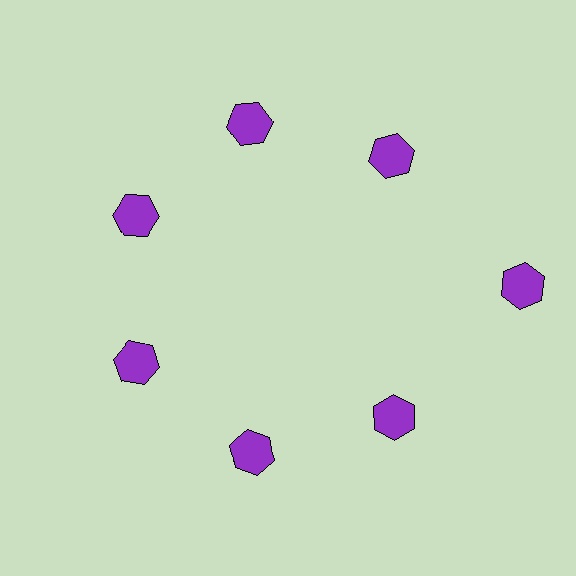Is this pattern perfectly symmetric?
No. The 7 purple hexagons are arranged in a ring, but one element near the 3 o'clock position is pushed outward from the center, breaking the 7-fold rotational symmetry.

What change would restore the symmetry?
The symmetry would be restored by moving it inward, back onto the ring so that all 7 hexagons sit at equal angles and equal distance from the center.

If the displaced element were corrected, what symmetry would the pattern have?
It would have 7-fold rotational symmetry — the pattern would map onto itself every 51 degrees.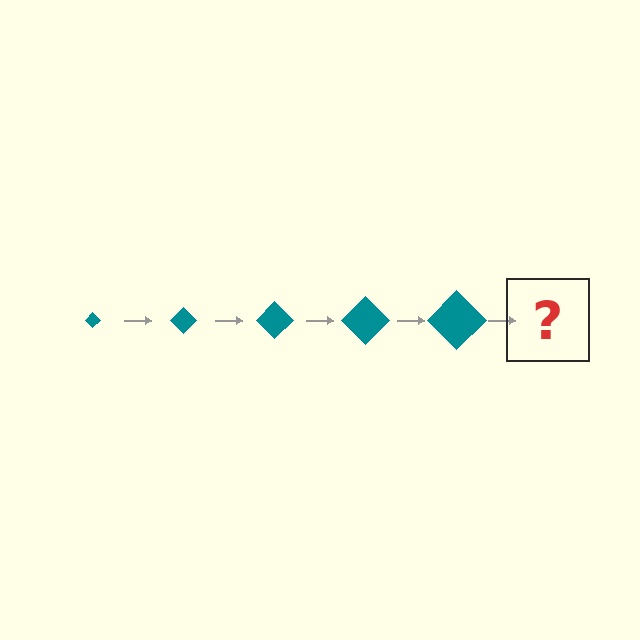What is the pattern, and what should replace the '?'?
The pattern is that the diamond gets progressively larger each step. The '?' should be a teal diamond, larger than the previous one.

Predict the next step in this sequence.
The next step is a teal diamond, larger than the previous one.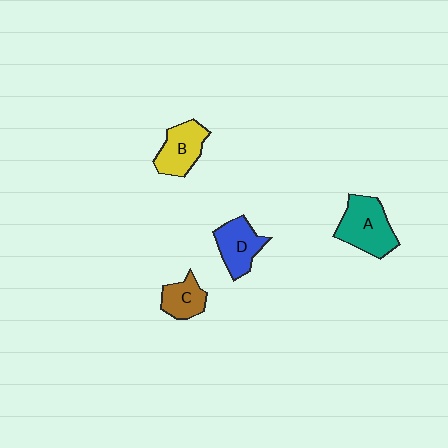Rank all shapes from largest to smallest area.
From largest to smallest: A (teal), B (yellow), D (blue), C (brown).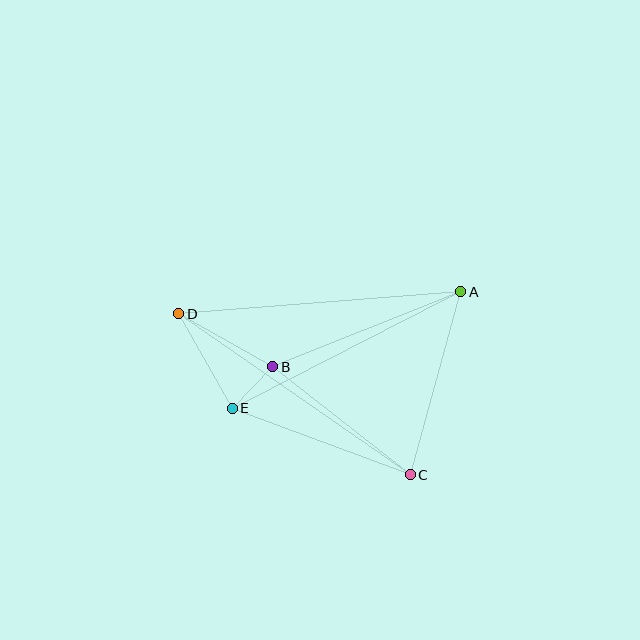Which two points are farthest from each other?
Points A and D are farthest from each other.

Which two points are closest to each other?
Points B and E are closest to each other.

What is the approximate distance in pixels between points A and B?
The distance between A and B is approximately 203 pixels.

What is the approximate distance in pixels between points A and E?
The distance between A and E is approximately 257 pixels.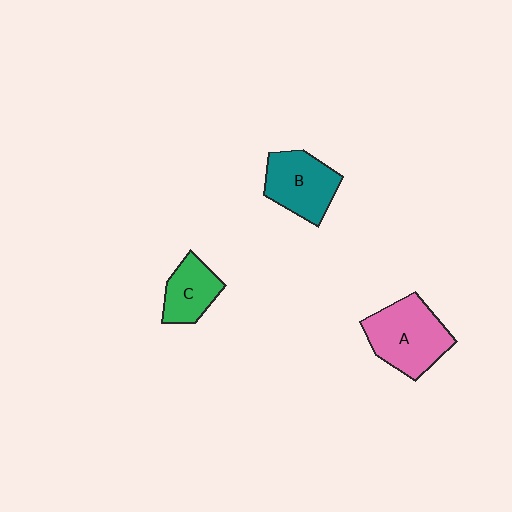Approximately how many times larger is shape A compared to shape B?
Approximately 1.2 times.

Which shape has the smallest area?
Shape C (green).